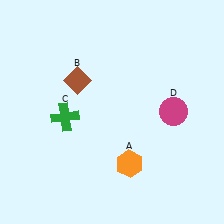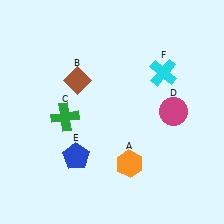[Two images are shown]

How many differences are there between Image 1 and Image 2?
There are 2 differences between the two images.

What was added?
A blue pentagon (E), a cyan cross (F) were added in Image 2.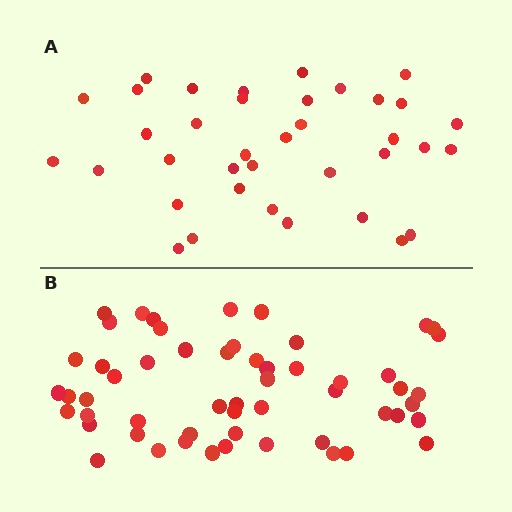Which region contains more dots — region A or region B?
Region B (the bottom region) has more dots.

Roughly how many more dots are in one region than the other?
Region B has approximately 20 more dots than region A.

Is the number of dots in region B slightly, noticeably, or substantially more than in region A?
Region B has substantially more. The ratio is roughly 1.5 to 1.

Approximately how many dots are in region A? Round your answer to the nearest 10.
About 40 dots. (The exact count is 37, which rounds to 40.)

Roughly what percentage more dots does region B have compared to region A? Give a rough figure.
About 50% more.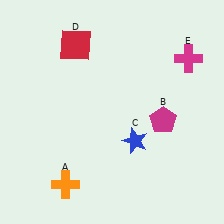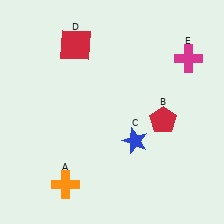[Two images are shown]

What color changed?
The pentagon (B) changed from magenta in Image 1 to red in Image 2.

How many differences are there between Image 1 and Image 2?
There is 1 difference between the two images.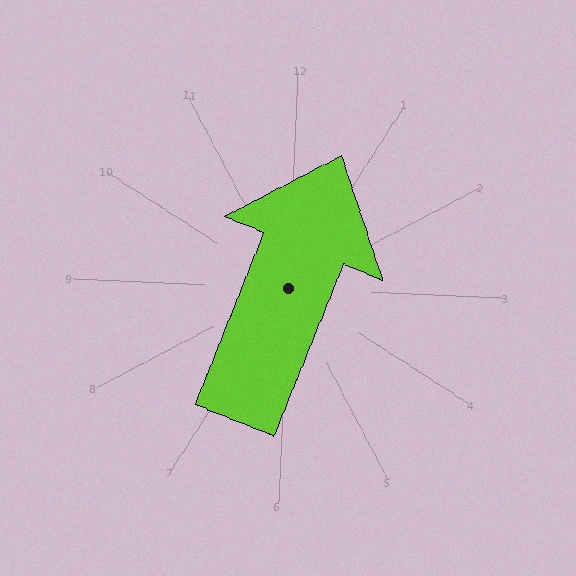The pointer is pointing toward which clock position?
Roughly 1 o'clock.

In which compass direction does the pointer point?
North.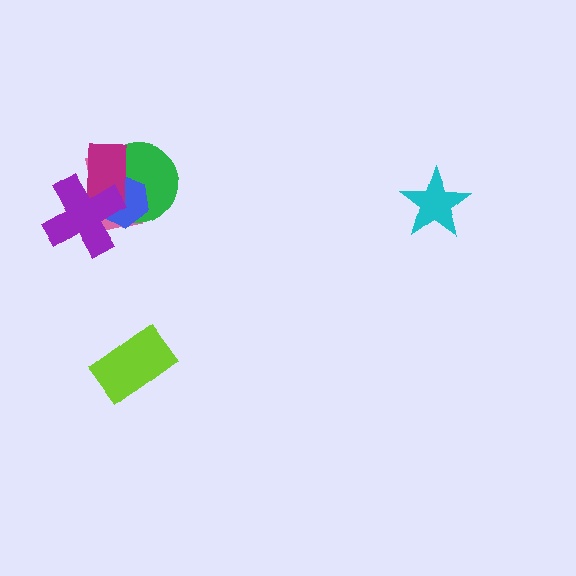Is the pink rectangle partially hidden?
Yes, it is partially covered by another shape.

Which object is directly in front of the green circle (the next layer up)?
The blue hexagon is directly in front of the green circle.